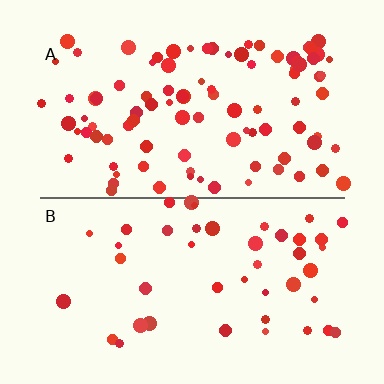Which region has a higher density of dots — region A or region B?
A (the top).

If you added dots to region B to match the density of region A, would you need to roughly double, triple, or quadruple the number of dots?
Approximately double.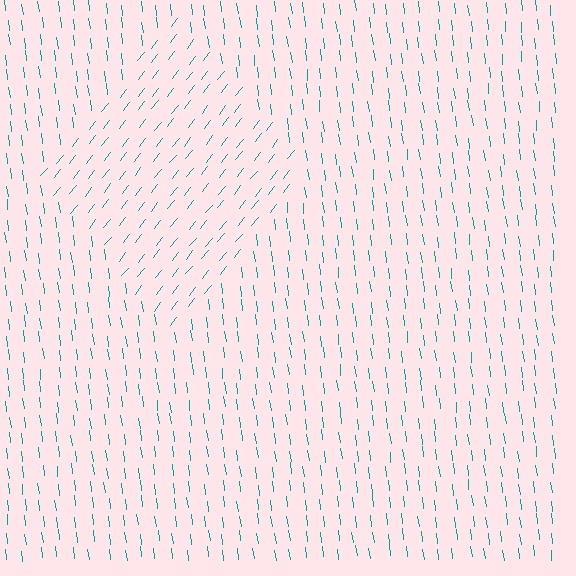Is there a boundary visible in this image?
Yes, there is a texture boundary formed by a change in line orientation.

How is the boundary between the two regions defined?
The boundary is defined purely by a change in line orientation (approximately 45 degrees difference). All lines are the same color and thickness.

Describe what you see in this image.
The image is filled with small teal line segments. A diamond region in the image has lines oriented differently from the surrounding lines, creating a visible texture boundary.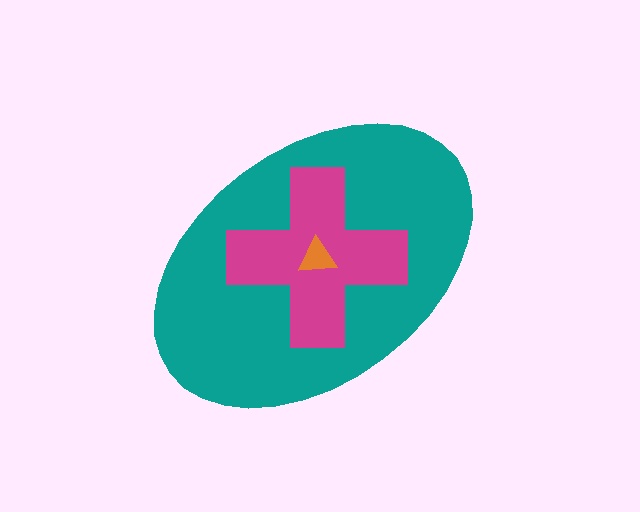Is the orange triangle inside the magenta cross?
Yes.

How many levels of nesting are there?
3.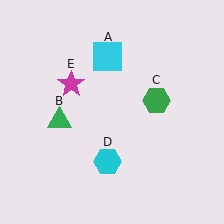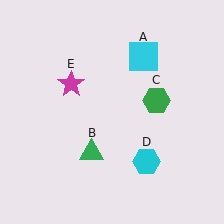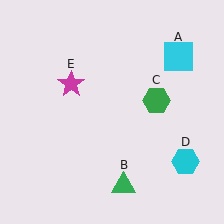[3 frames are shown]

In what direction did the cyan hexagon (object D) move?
The cyan hexagon (object D) moved right.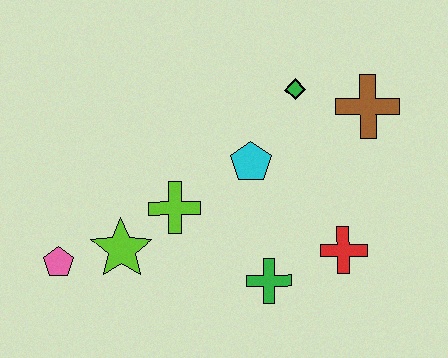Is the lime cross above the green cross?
Yes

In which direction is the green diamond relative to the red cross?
The green diamond is above the red cross.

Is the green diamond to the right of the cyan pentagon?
Yes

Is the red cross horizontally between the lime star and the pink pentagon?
No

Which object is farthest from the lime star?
The brown cross is farthest from the lime star.